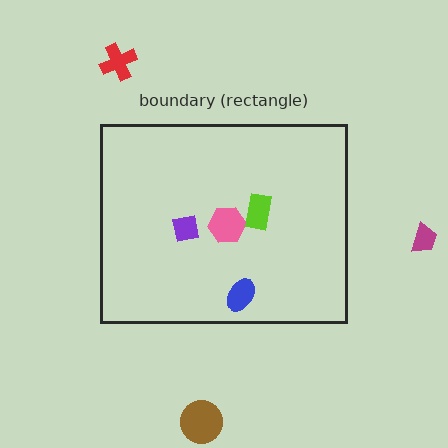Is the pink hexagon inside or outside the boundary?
Inside.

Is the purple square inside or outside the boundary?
Inside.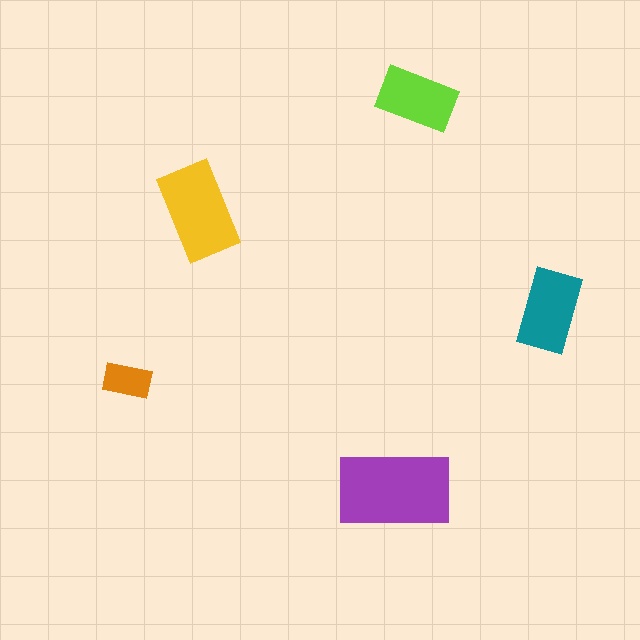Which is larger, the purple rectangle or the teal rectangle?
The purple one.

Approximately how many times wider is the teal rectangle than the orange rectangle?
About 1.5 times wider.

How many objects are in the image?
There are 5 objects in the image.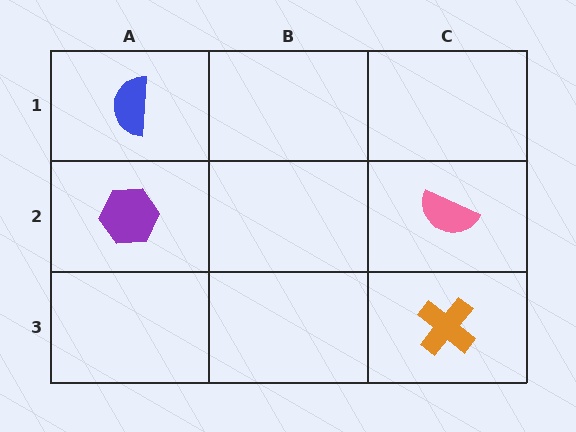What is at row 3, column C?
An orange cross.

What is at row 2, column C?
A pink semicircle.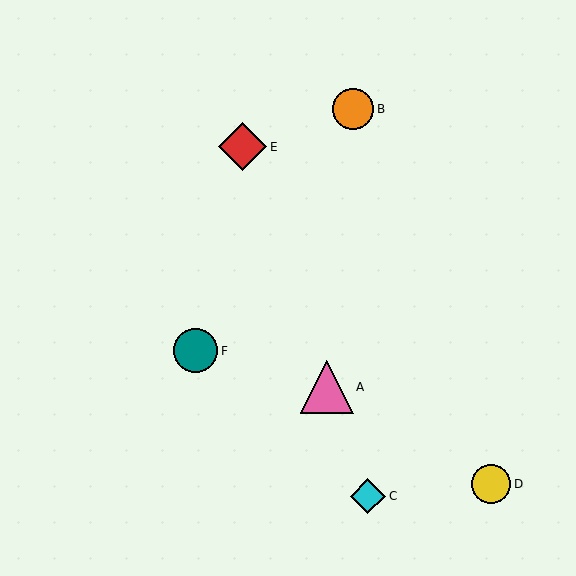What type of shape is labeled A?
Shape A is a pink triangle.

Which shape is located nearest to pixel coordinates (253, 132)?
The red diamond (labeled E) at (243, 147) is nearest to that location.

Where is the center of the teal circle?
The center of the teal circle is at (196, 351).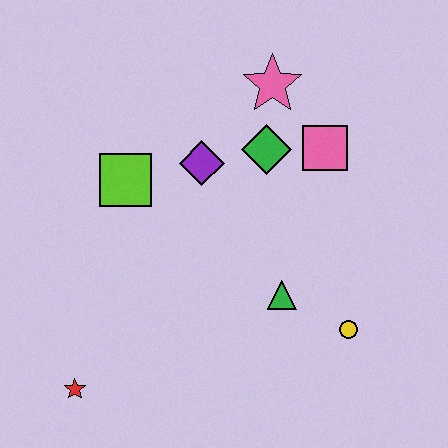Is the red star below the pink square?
Yes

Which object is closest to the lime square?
The purple diamond is closest to the lime square.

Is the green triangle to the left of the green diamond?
No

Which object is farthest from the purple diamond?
The red star is farthest from the purple diamond.